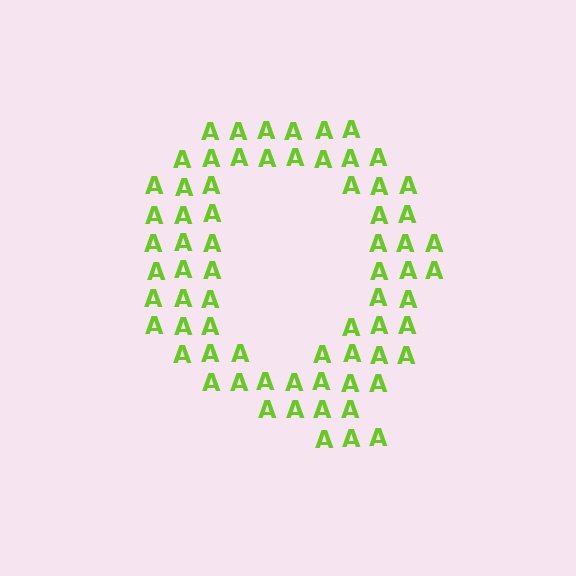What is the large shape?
The large shape is the letter Q.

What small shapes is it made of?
It is made of small letter A's.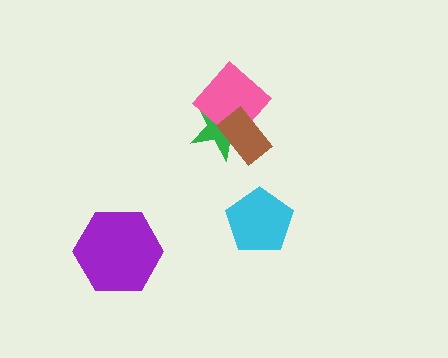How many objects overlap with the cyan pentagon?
0 objects overlap with the cyan pentagon.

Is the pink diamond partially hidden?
Yes, it is partially covered by another shape.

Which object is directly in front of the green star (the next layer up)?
The pink diamond is directly in front of the green star.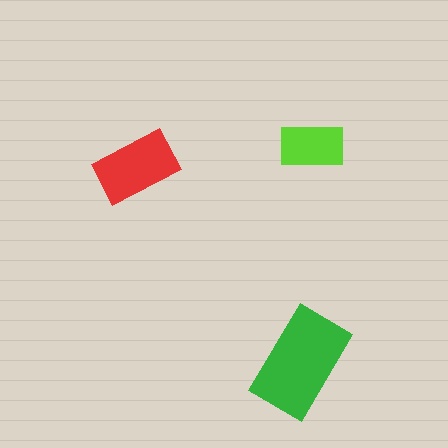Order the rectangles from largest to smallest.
the green one, the red one, the lime one.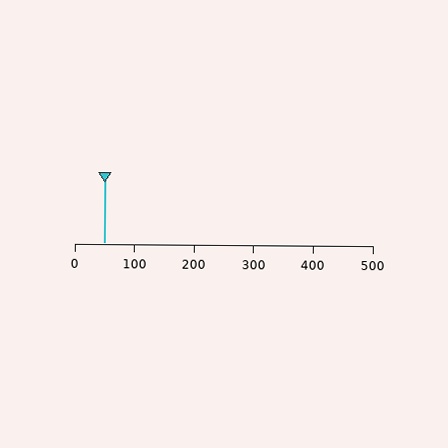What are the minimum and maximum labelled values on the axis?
The axis runs from 0 to 500.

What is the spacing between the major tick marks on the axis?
The major ticks are spaced 100 apart.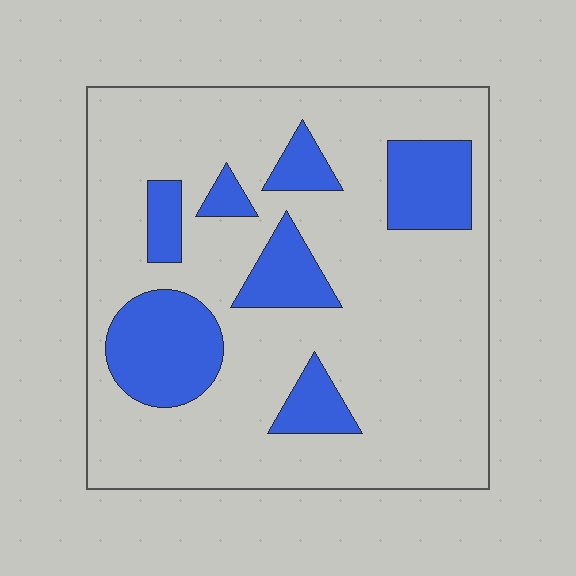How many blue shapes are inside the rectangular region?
7.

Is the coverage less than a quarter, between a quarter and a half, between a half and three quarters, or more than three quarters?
Less than a quarter.